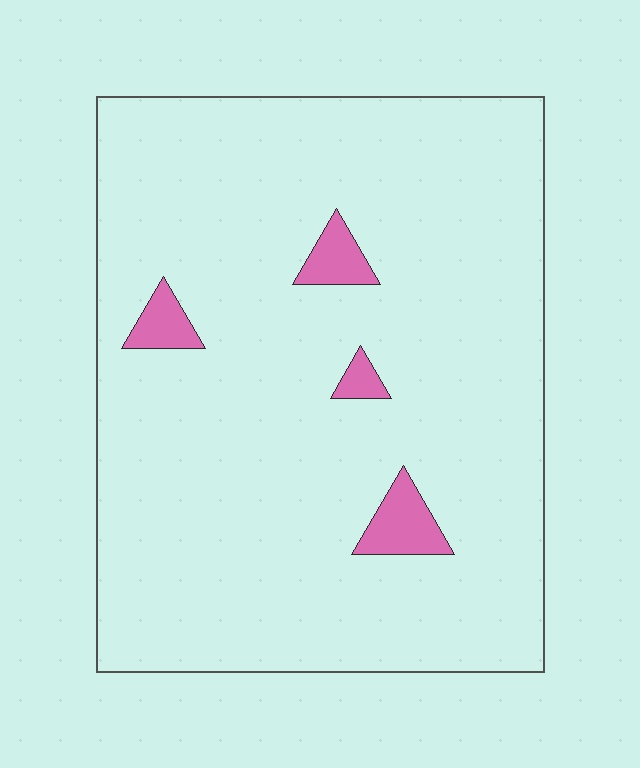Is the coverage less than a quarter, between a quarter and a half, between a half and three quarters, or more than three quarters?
Less than a quarter.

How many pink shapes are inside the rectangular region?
4.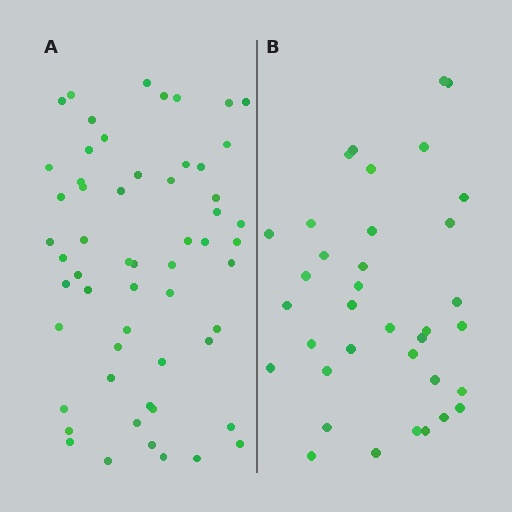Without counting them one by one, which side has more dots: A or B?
Region A (the left region) has more dots.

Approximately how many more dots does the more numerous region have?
Region A has approximately 20 more dots than region B.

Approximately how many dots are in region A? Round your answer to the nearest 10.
About 60 dots. (The exact count is 57, which rounds to 60.)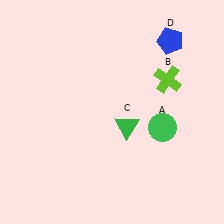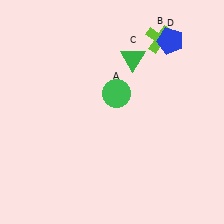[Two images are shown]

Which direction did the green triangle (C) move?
The green triangle (C) moved up.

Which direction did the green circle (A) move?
The green circle (A) moved left.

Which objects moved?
The objects that moved are: the green circle (A), the lime cross (B), the green triangle (C).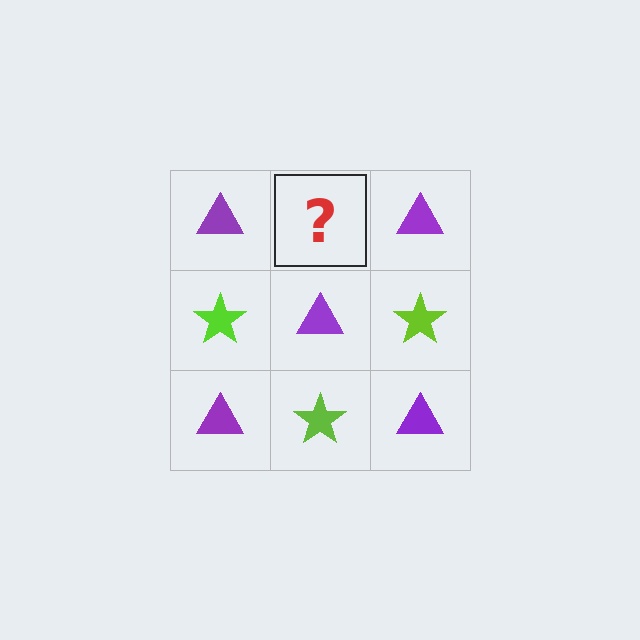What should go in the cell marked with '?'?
The missing cell should contain a lime star.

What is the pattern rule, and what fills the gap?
The rule is that it alternates purple triangle and lime star in a checkerboard pattern. The gap should be filled with a lime star.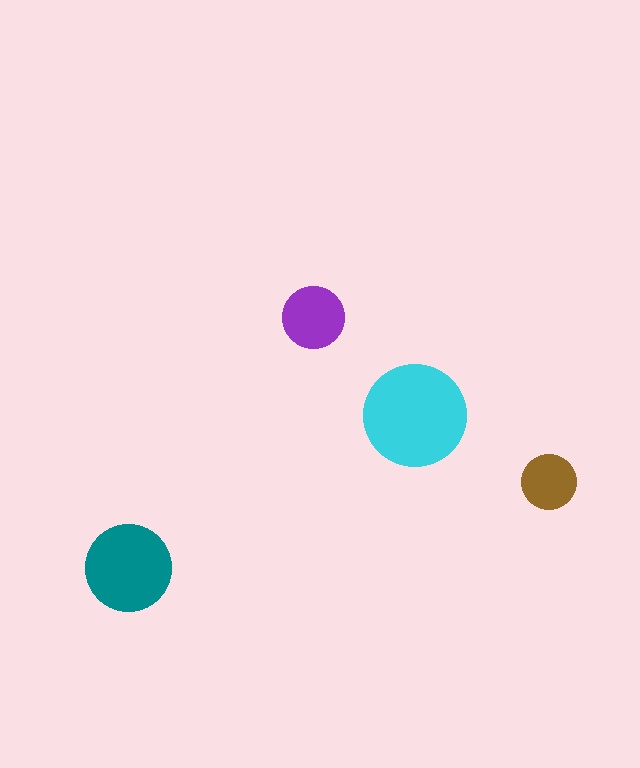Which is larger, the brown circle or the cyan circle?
The cyan one.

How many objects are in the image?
There are 4 objects in the image.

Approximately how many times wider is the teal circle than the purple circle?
About 1.5 times wider.